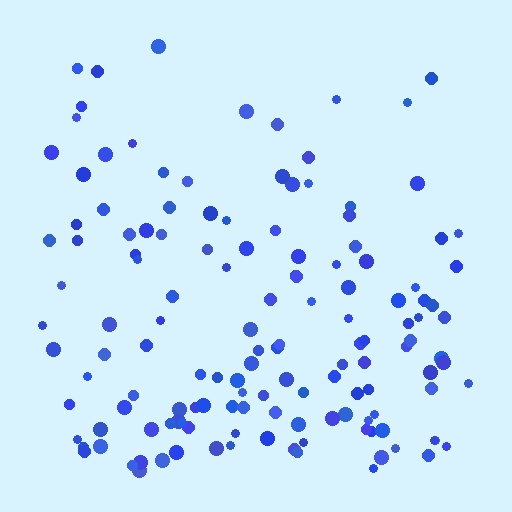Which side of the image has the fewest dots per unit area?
The top.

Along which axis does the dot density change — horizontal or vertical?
Vertical.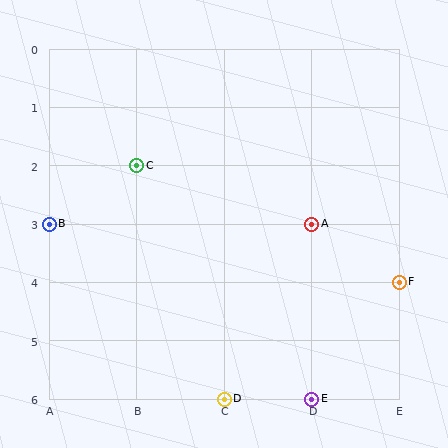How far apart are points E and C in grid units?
Points E and C are 2 columns and 4 rows apart (about 4.5 grid units diagonally).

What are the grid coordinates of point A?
Point A is at grid coordinates (D, 3).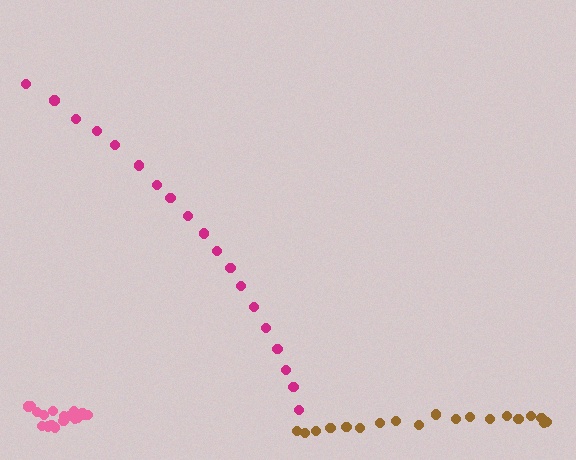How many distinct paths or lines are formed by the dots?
There are 3 distinct paths.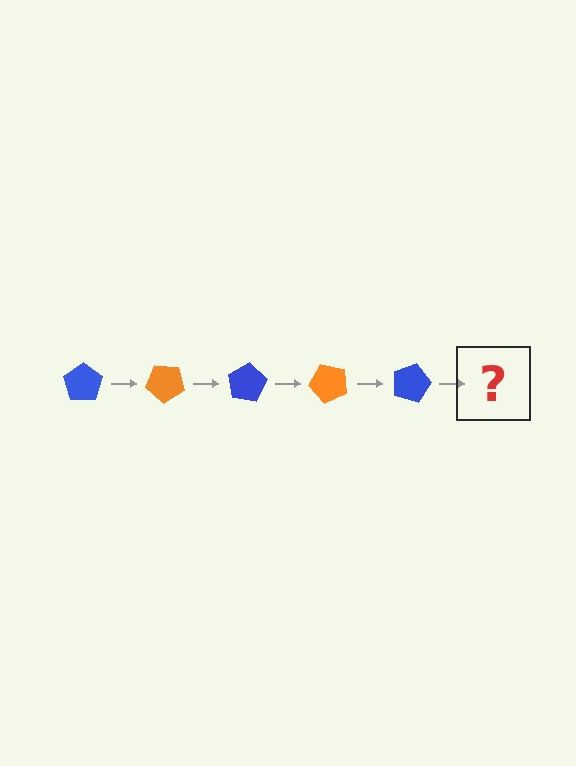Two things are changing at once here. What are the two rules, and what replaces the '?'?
The two rules are that it rotates 40 degrees each step and the color cycles through blue and orange. The '?' should be an orange pentagon, rotated 200 degrees from the start.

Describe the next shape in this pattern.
It should be an orange pentagon, rotated 200 degrees from the start.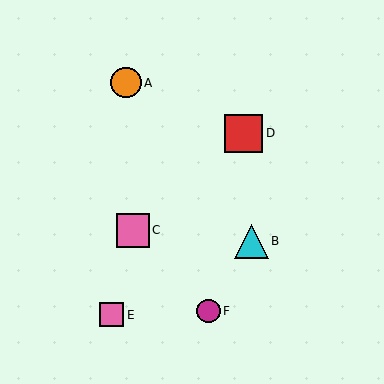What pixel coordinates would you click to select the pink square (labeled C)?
Click at (133, 230) to select the pink square C.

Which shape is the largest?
The red square (labeled D) is the largest.